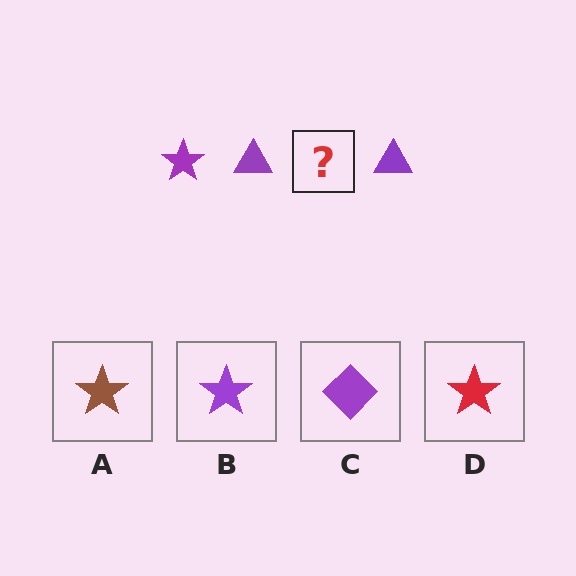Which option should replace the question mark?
Option B.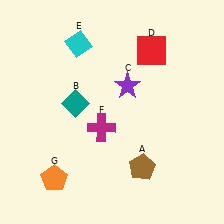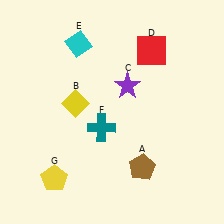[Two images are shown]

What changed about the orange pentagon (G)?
In Image 1, G is orange. In Image 2, it changed to yellow.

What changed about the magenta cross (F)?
In Image 1, F is magenta. In Image 2, it changed to teal.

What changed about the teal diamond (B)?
In Image 1, B is teal. In Image 2, it changed to yellow.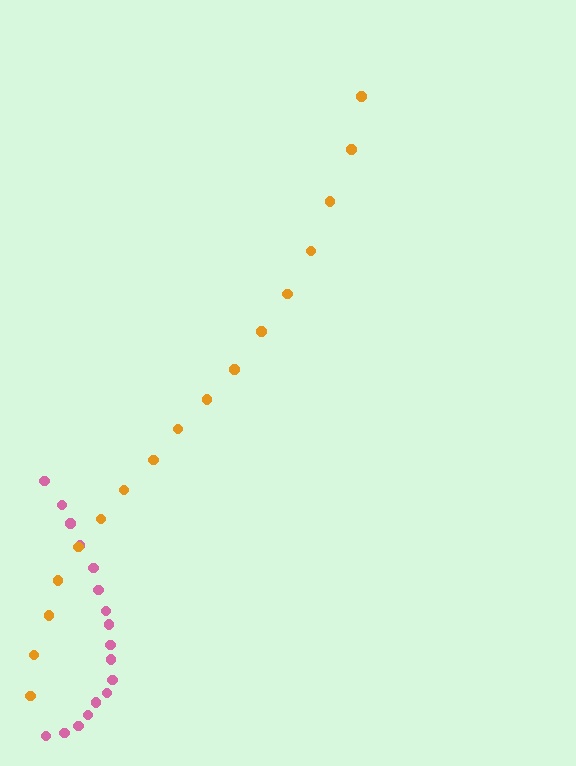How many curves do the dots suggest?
There are 2 distinct paths.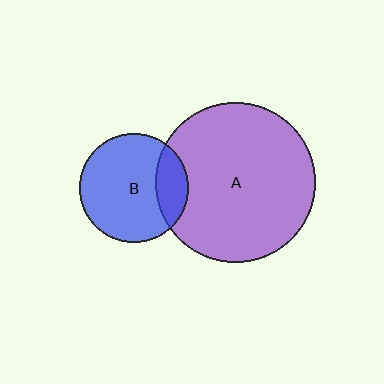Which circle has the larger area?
Circle A (purple).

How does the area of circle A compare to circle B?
Approximately 2.2 times.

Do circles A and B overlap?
Yes.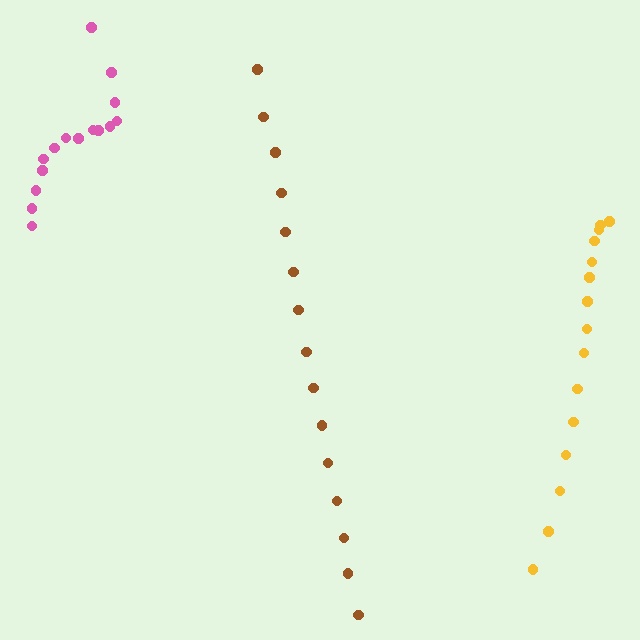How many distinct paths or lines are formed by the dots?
There are 3 distinct paths.